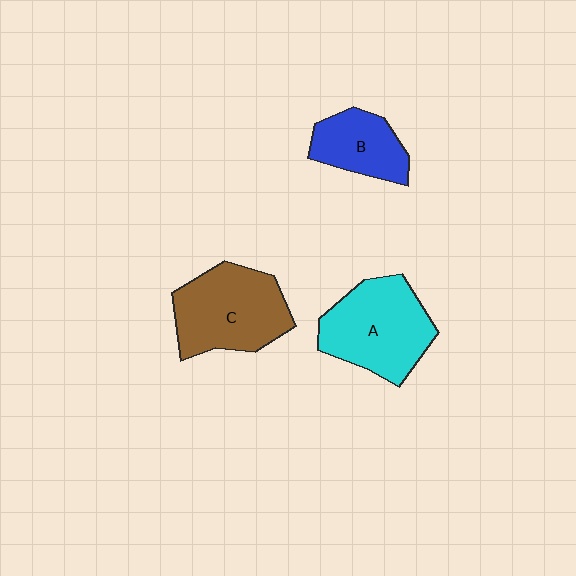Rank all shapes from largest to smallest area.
From largest to smallest: A (cyan), C (brown), B (blue).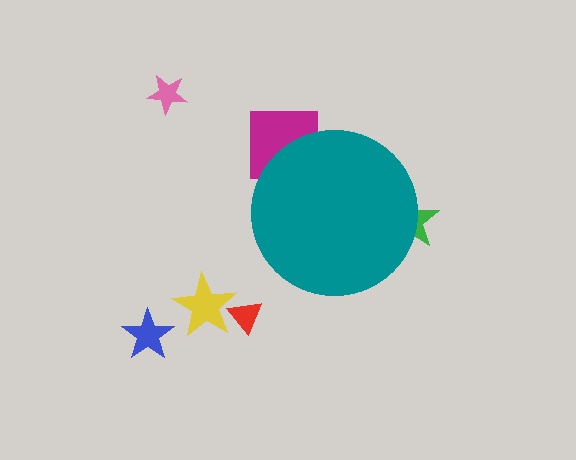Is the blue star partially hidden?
No, the blue star is fully visible.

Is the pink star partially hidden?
No, the pink star is fully visible.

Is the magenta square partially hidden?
Yes, the magenta square is partially hidden behind the teal circle.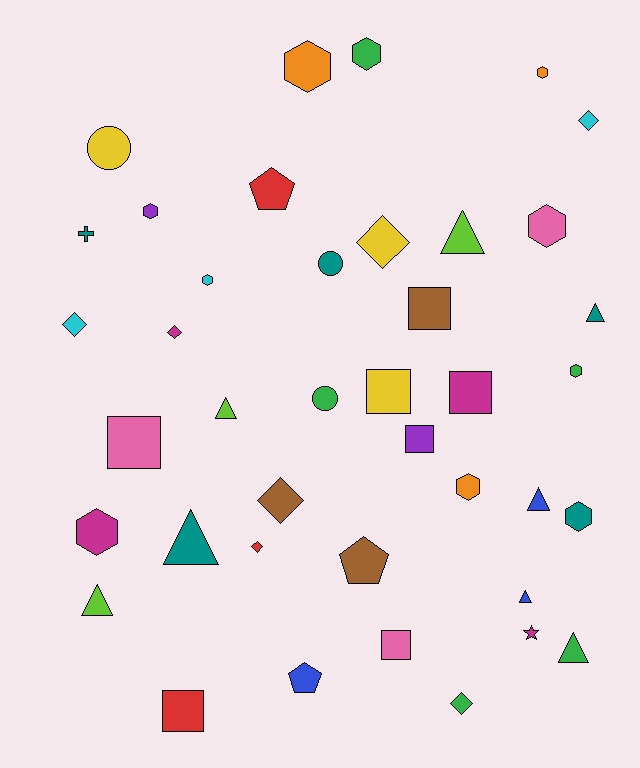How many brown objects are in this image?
There are 3 brown objects.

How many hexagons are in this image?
There are 10 hexagons.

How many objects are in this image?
There are 40 objects.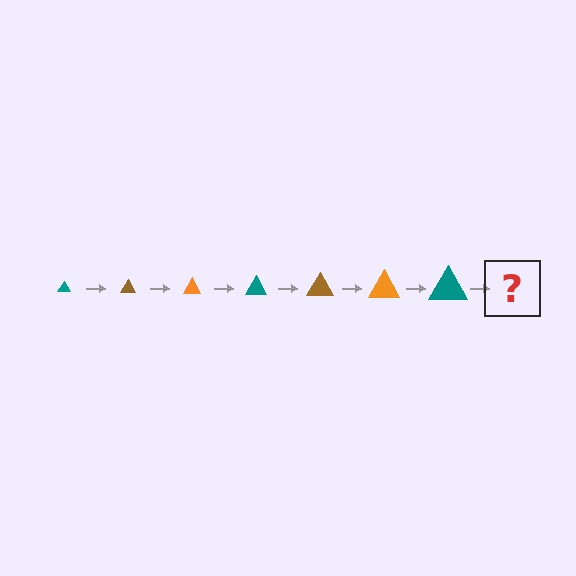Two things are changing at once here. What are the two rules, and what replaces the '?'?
The two rules are that the triangle grows larger each step and the color cycles through teal, brown, and orange. The '?' should be a brown triangle, larger than the previous one.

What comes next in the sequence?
The next element should be a brown triangle, larger than the previous one.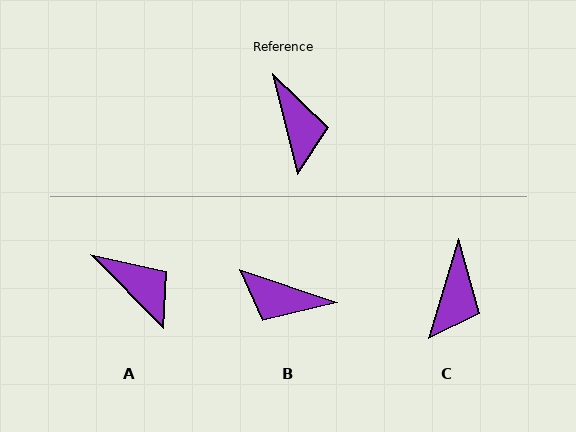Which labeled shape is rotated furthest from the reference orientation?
B, about 122 degrees away.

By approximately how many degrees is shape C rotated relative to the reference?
Approximately 31 degrees clockwise.